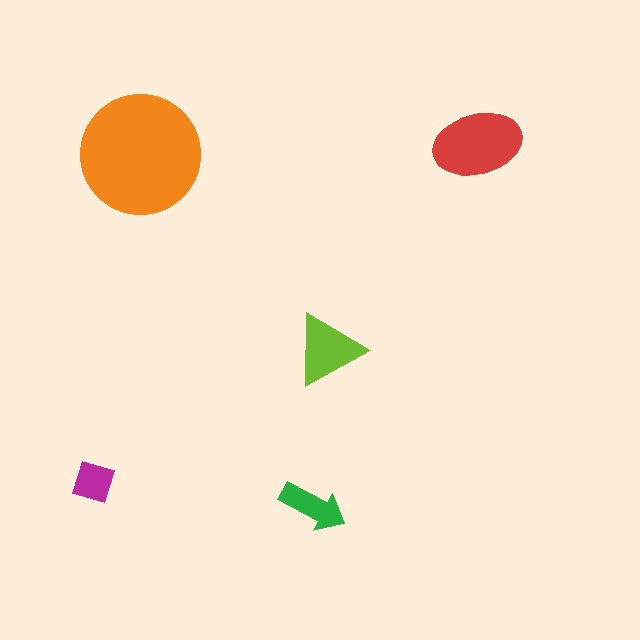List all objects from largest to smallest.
The orange circle, the red ellipse, the lime triangle, the green arrow, the magenta diamond.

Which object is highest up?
The red ellipse is topmost.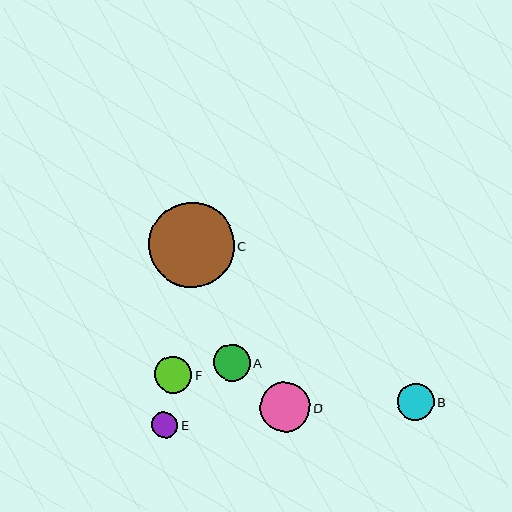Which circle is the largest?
Circle C is the largest with a size of approximately 86 pixels.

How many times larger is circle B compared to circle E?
Circle B is approximately 1.4 times the size of circle E.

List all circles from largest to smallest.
From largest to smallest: C, D, F, A, B, E.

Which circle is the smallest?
Circle E is the smallest with a size of approximately 26 pixels.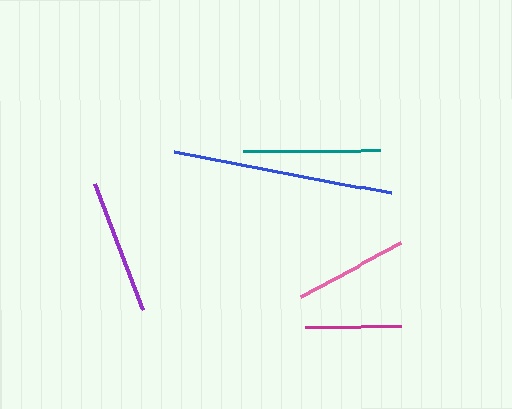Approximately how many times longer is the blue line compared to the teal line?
The blue line is approximately 1.6 times the length of the teal line.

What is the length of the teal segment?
The teal segment is approximately 137 pixels long.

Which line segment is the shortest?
The magenta line is the shortest at approximately 96 pixels.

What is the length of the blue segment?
The blue segment is approximately 221 pixels long.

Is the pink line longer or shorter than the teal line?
The teal line is longer than the pink line.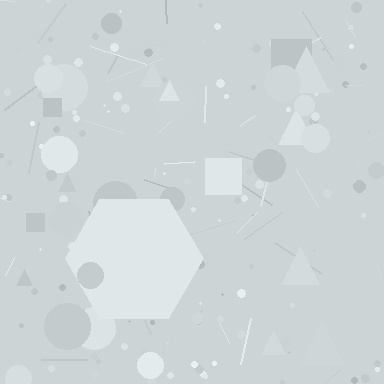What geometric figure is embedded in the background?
A hexagon is embedded in the background.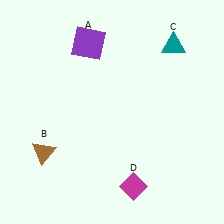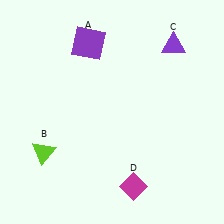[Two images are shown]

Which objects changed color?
B changed from brown to lime. C changed from teal to purple.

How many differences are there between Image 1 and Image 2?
There are 2 differences between the two images.